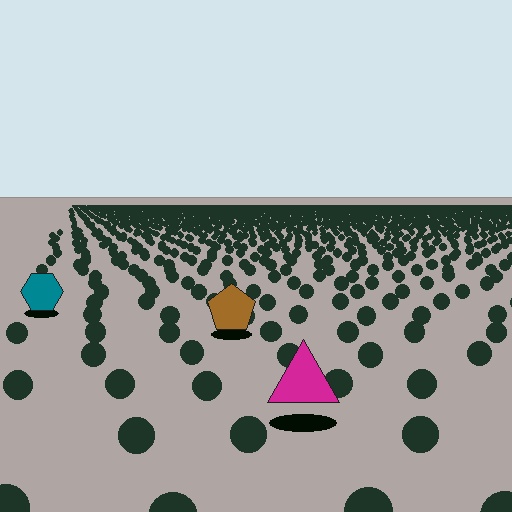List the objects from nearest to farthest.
From nearest to farthest: the magenta triangle, the brown pentagon, the teal hexagon.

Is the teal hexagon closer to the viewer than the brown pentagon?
No. The brown pentagon is closer — you can tell from the texture gradient: the ground texture is coarser near it.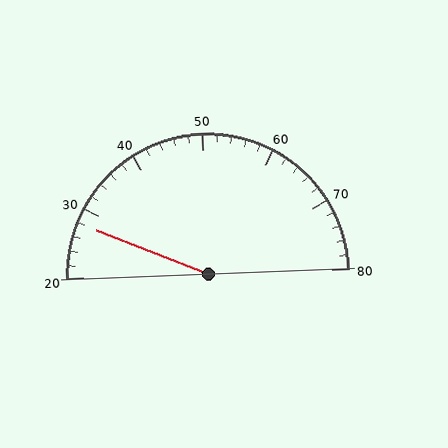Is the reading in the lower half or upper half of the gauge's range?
The reading is in the lower half of the range (20 to 80).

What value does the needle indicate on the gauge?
The needle indicates approximately 28.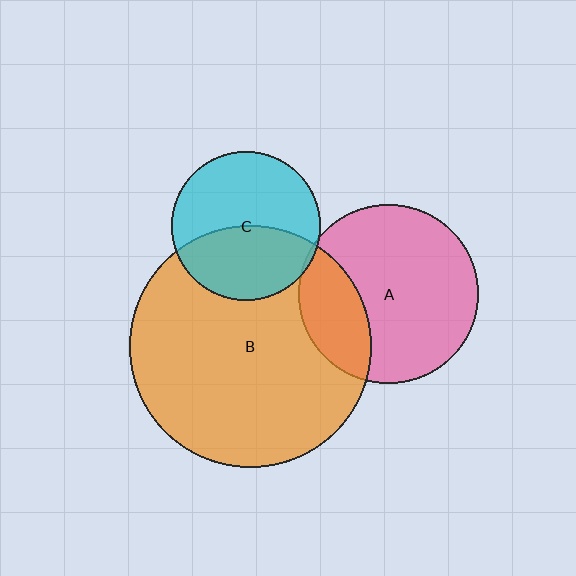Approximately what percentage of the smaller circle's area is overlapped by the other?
Approximately 25%.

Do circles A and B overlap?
Yes.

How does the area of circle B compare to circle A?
Approximately 1.8 times.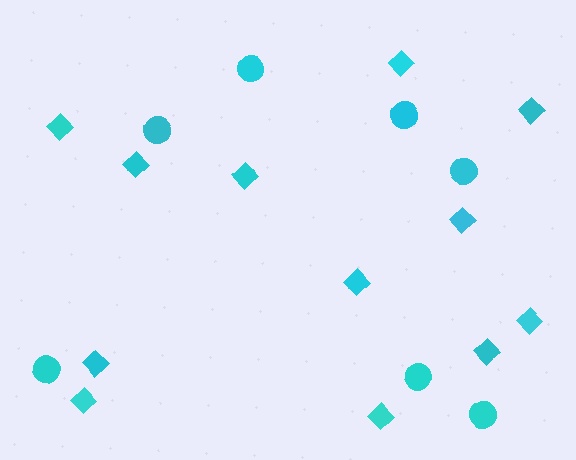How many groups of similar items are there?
There are 2 groups: one group of circles (7) and one group of diamonds (12).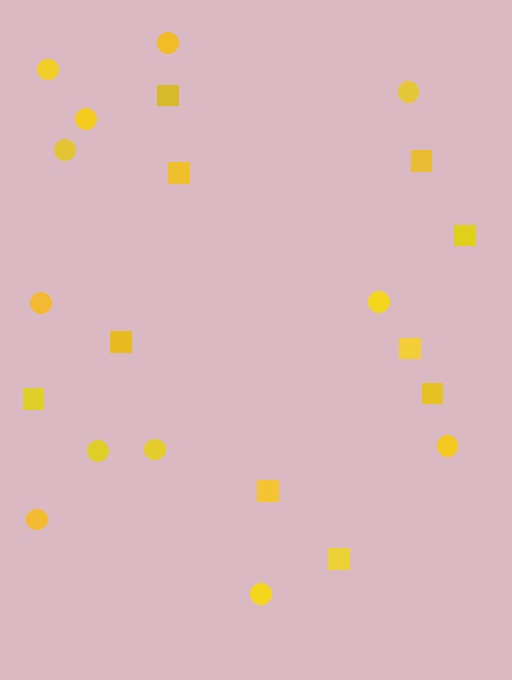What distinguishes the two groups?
There are 2 groups: one group of circles (12) and one group of squares (10).